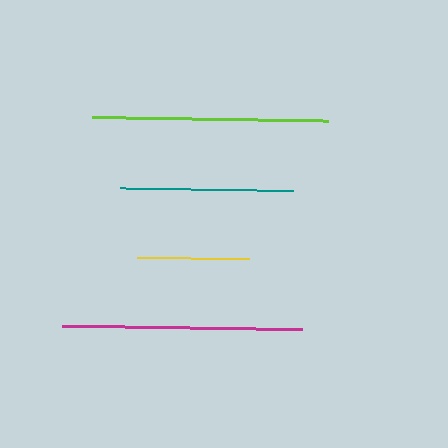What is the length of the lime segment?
The lime segment is approximately 237 pixels long.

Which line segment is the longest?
The magenta line is the longest at approximately 240 pixels.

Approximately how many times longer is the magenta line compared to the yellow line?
The magenta line is approximately 2.1 times the length of the yellow line.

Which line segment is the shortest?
The yellow line is the shortest at approximately 113 pixels.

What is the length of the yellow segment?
The yellow segment is approximately 113 pixels long.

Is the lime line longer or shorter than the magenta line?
The magenta line is longer than the lime line.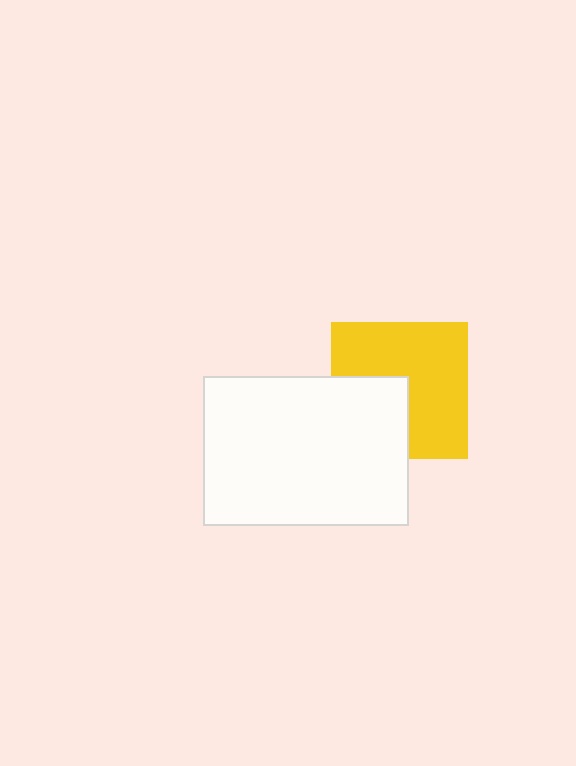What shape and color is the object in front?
The object in front is a white rectangle.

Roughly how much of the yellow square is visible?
Most of it is visible (roughly 65%).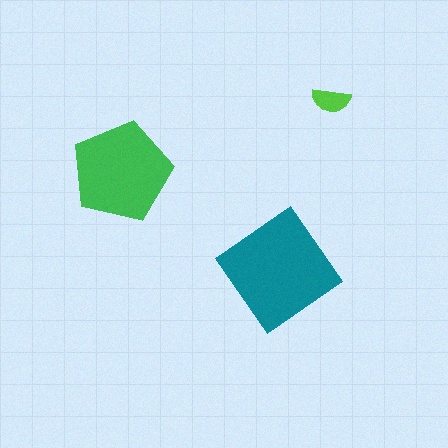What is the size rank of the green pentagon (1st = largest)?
2nd.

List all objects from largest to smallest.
The teal diamond, the green pentagon, the lime semicircle.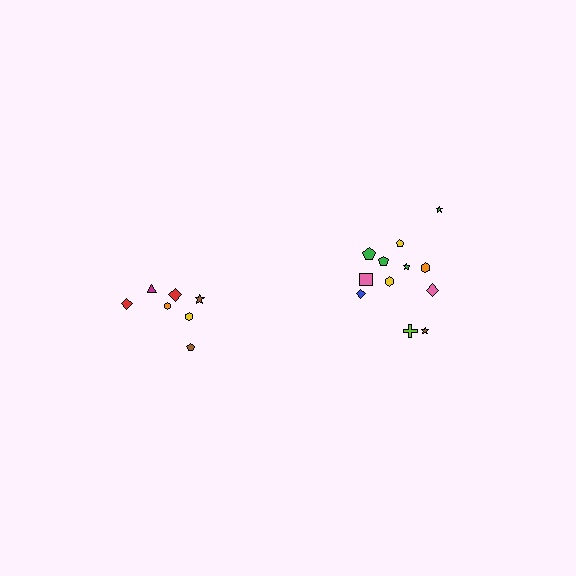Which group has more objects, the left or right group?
The right group.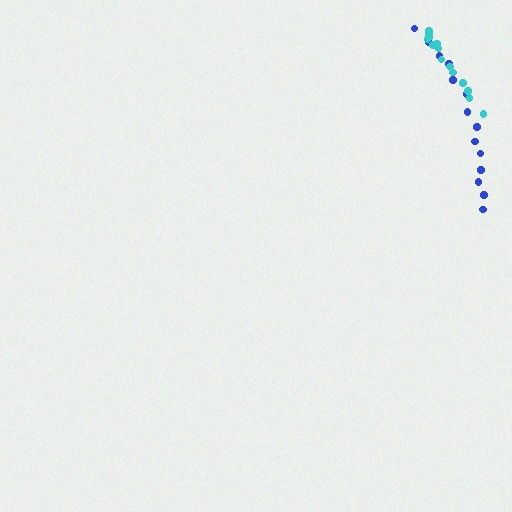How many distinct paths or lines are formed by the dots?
There are 2 distinct paths.